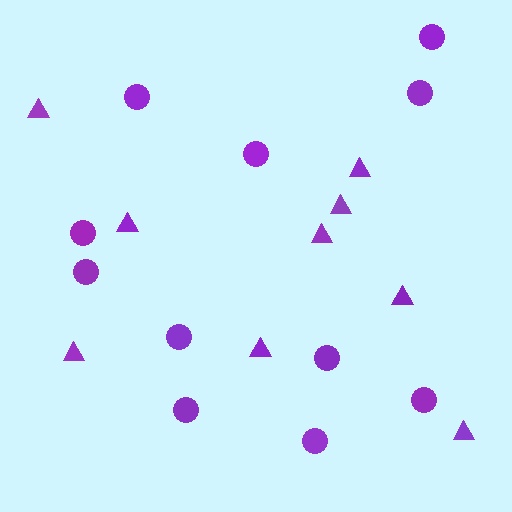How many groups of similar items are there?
There are 2 groups: one group of triangles (9) and one group of circles (11).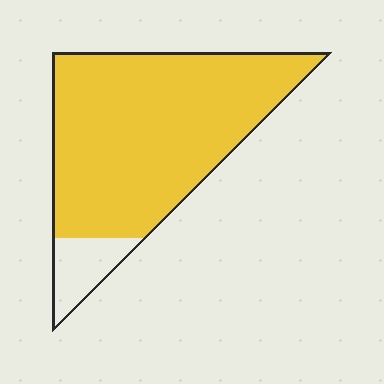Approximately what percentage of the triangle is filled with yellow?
Approximately 90%.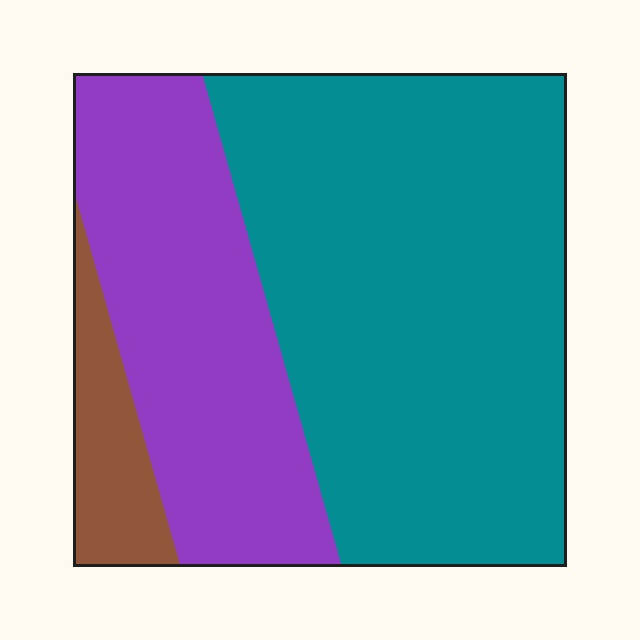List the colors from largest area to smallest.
From largest to smallest: teal, purple, brown.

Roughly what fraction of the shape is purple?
Purple covers 32% of the shape.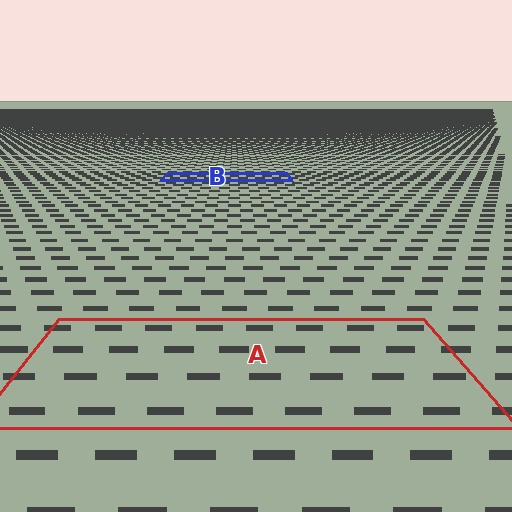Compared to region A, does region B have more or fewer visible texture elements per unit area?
Region B has more texture elements per unit area — they are packed more densely because it is farther away.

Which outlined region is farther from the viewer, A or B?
Region B is farther from the viewer — the texture elements inside it appear smaller and more densely packed.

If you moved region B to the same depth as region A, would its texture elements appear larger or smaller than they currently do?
They would appear larger. At a closer depth, the same texture elements are projected at a bigger on-screen size.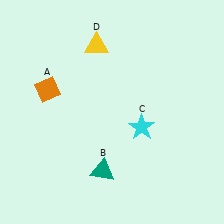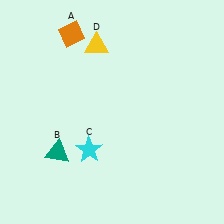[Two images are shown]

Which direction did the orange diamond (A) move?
The orange diamond (A) moved up.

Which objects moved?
The objects that moved are: the orange diamond (A), the teal triangle (B), the cyan star (C).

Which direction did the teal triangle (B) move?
The teal triangle (B) moved left.